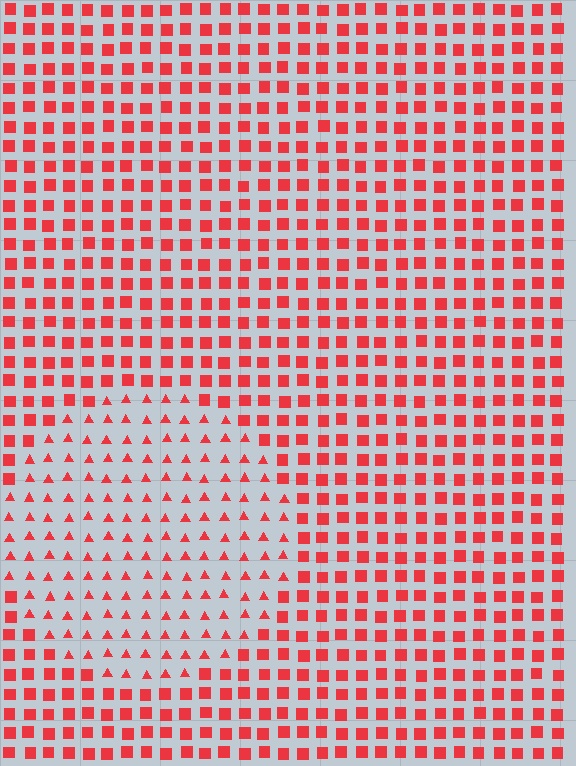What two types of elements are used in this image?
The image uses triangles inside the circle region and squares outside it.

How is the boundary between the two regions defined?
The boundary is defined by a change in element shape: triangles inside vs. squares outside. All elements share the same color and spacing.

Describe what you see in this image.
The image is filled with small red elements arranged in a uniform grid. A circle-shaped region contains triangles, while the surrounding area contains squares. The boundary is defined purely by the change in element shape.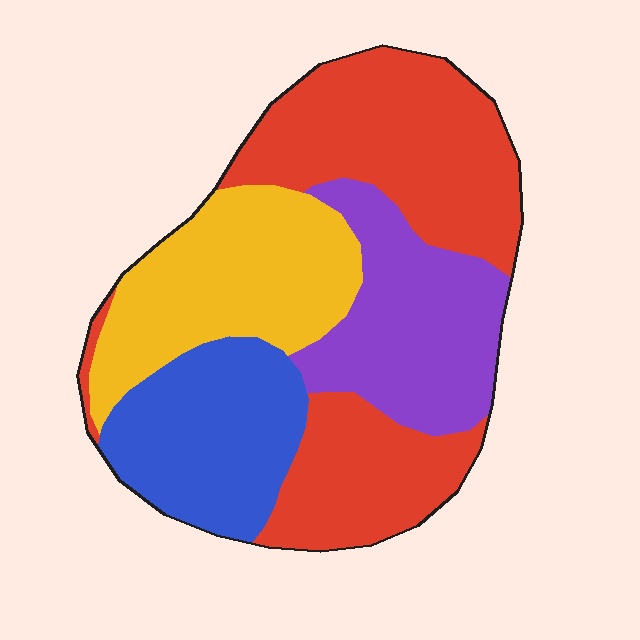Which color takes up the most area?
Red, at roughly 40%.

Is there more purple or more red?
Red.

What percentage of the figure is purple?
Purple covers roughly 20% of the figure.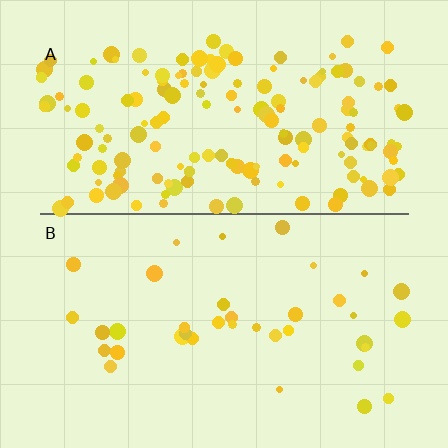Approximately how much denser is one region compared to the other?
Approximately 4.3× — region A over region B.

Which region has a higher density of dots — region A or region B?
A (the top).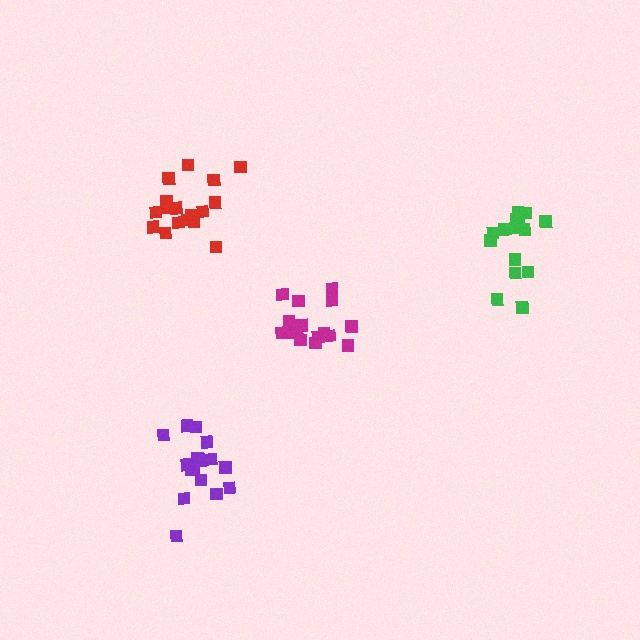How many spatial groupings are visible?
There are 4 spatial groupings.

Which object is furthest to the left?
The red cluster is leftmost.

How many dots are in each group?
Group 1: 17 dots, Group 2: 17 dots, Group 3: 16 dots, Group 4: 15 dots (65 total).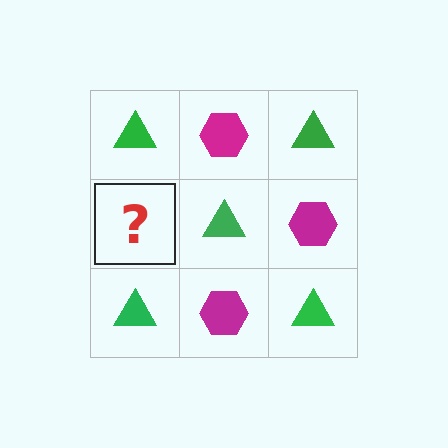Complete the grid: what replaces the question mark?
The question mark should be replaced with a magenta hexagon.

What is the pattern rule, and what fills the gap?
The rule is that it alternates green triangle and magenta hexagon in a checkerboard pattern. The gap should be filled with a magenta hexagon.